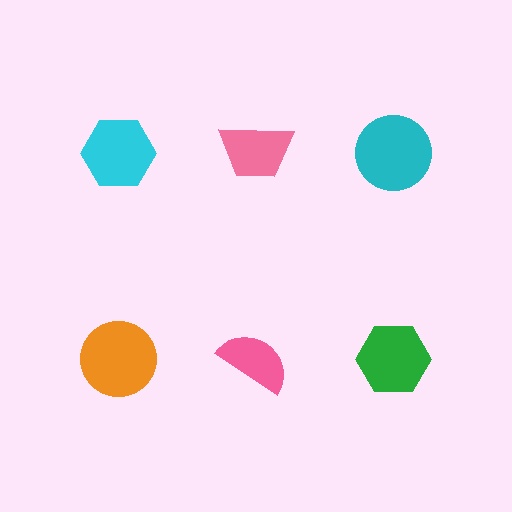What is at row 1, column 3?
A cyan circle.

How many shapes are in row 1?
3 shapes.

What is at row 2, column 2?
A pink semicircle.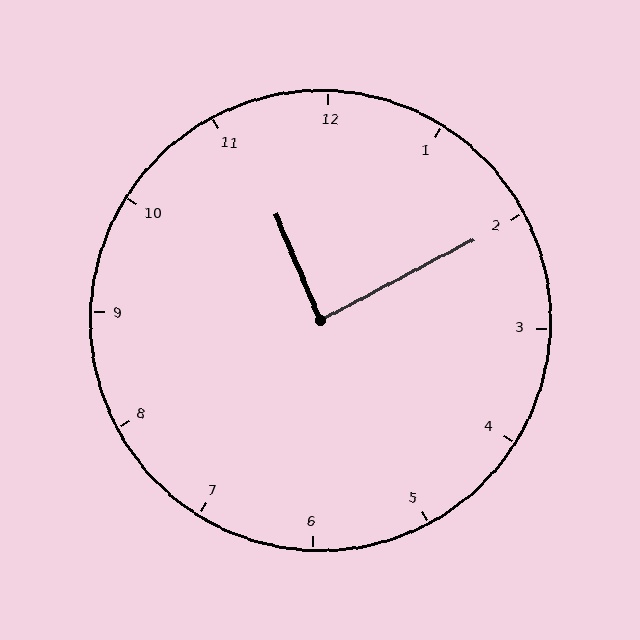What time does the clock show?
11:10.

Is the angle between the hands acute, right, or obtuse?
It is right.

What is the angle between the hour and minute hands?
Approximately 85 degrees.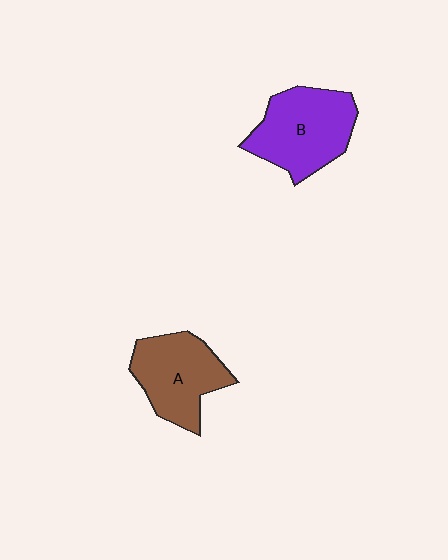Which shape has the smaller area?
Shape A (brown).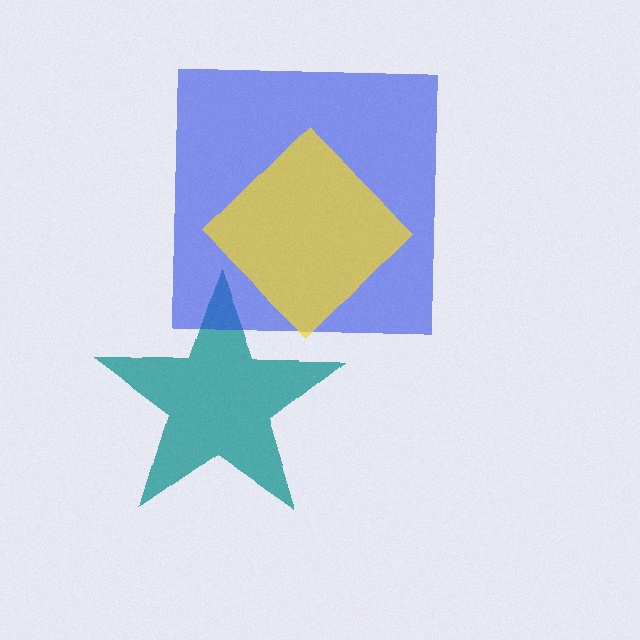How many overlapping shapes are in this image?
There are 3 overlapping shapes in the image.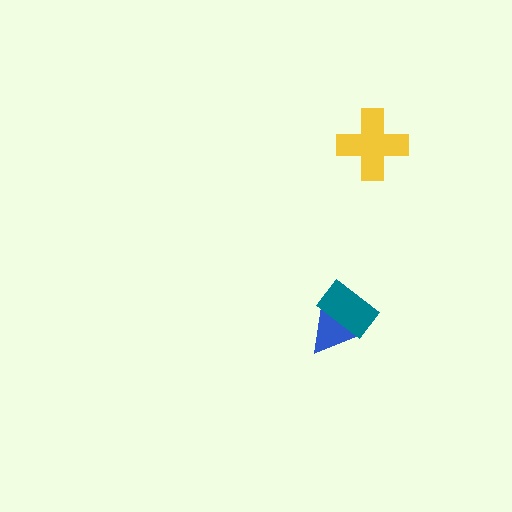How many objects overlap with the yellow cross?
0 objects overlap with the yellow cross.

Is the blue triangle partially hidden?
Yes, it is partially covered by another shape.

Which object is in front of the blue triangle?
The teal rectangle is in front of the blue triangle.